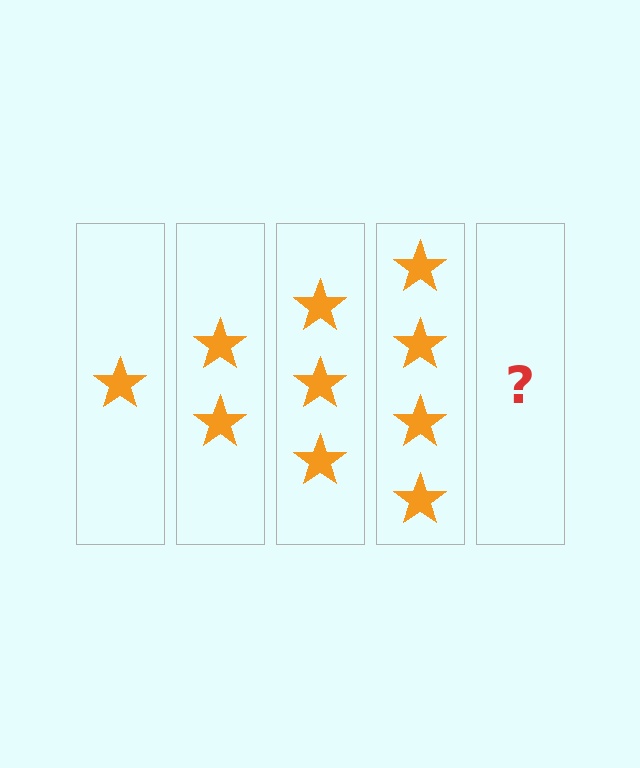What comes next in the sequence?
The next element should be 5 stars.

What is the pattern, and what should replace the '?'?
The pattern is that each step adds one more star. The '?' should be 5 stars.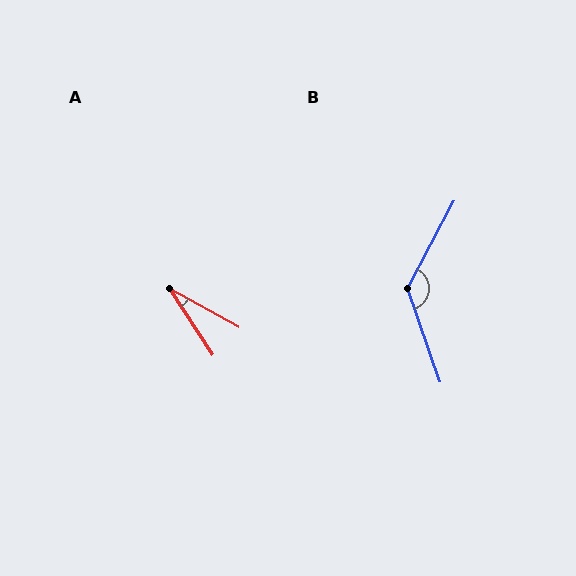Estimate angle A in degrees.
Approximately 27 degrees.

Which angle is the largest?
B, at approximately 133 degrees.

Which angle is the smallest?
A, at approximately 27 degrees.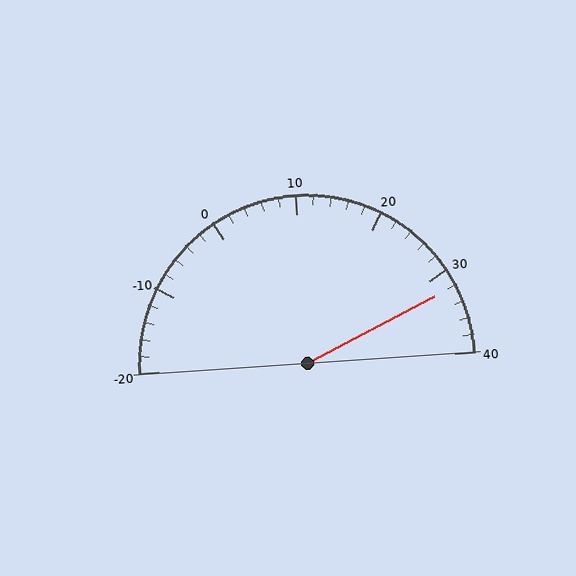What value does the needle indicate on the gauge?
The needle indicates approximately 32.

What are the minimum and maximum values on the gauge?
The gauge ranges from -20 to 40.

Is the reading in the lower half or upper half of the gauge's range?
The reading is in the upper half of the range (-20 to 40).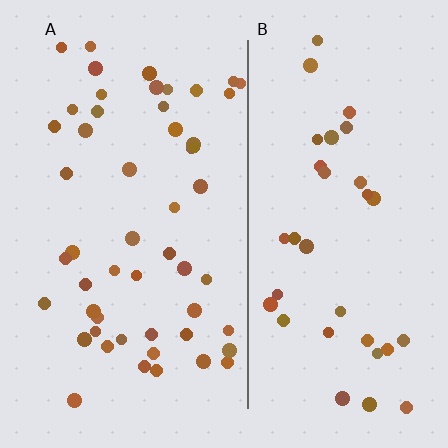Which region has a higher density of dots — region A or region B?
A (the left).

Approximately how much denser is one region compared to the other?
Approximately 1.5× — region A over region B.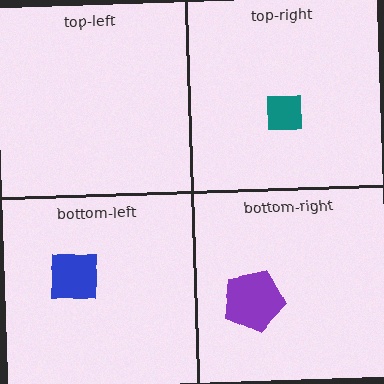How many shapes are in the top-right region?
1.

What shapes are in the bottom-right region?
The purple pentagon.